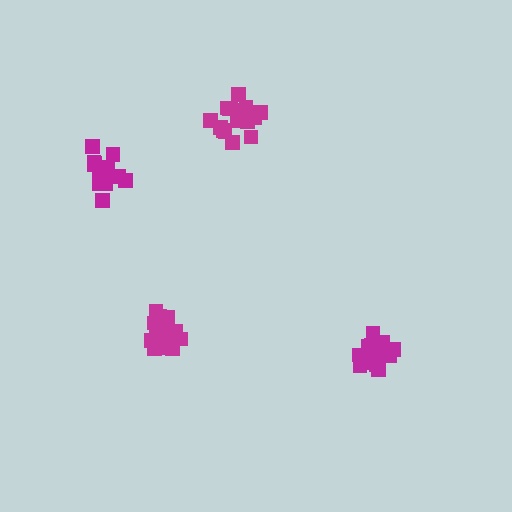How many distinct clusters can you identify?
There are 4 distinct clusters.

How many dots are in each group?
Group 1: 19 dots, Group 2: 19 dots, Group 3: 17 dots, Group 4: 19 dots (74 total).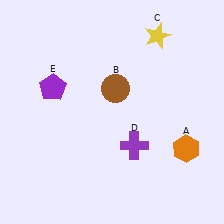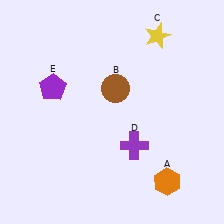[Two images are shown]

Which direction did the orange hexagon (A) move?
The orange hexagon (A) moved down.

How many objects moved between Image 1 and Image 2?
1 object moved between the two images.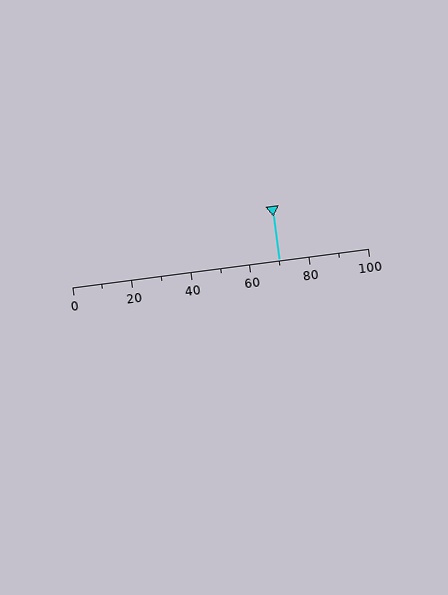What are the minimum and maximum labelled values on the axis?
The axis runs from 0 to 100.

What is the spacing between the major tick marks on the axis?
The major ticks are spaced 20 apart.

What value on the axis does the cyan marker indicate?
The marker indicates approximately 70.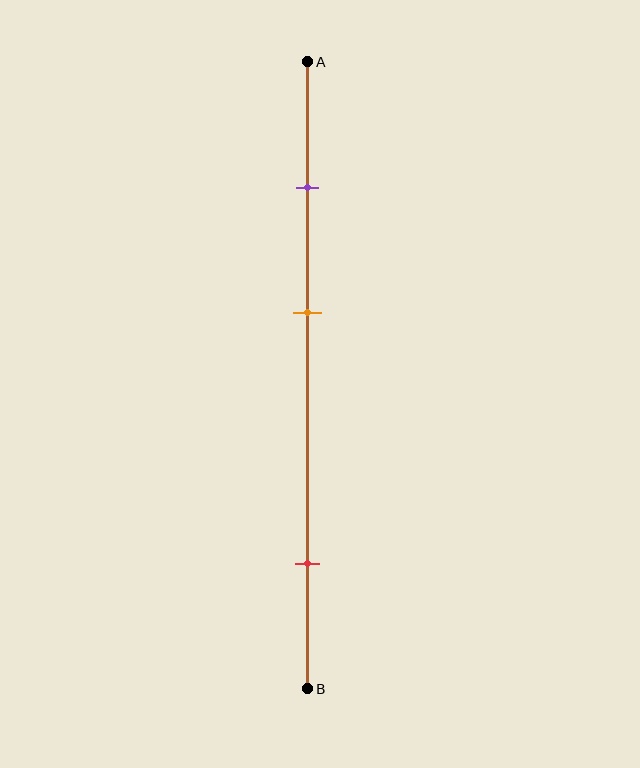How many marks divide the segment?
There are 3 marks dividing the segment.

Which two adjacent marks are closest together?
The purple and orange marks are the closest adjacent pair.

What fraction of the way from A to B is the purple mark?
The purple mark is approximately 20% (0.2) of the way from A to B.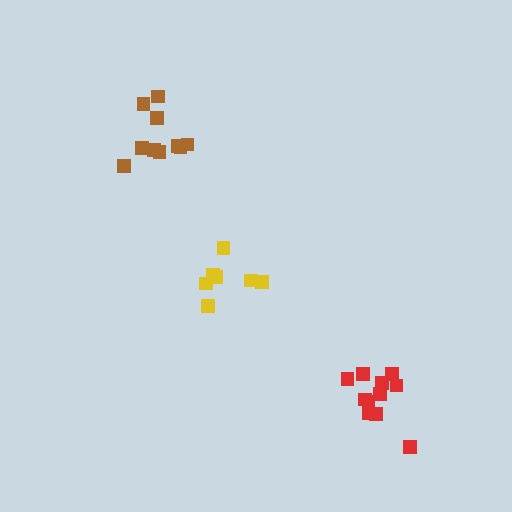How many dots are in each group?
Group 1: 7 dots, Group 2: 11 dots, Group 3: 10 dots (28 total).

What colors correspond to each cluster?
The clusters are colored: yellow, red, brown.